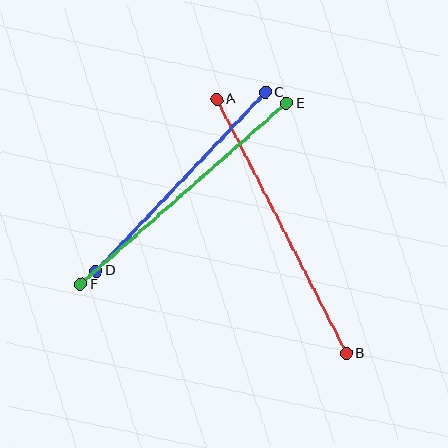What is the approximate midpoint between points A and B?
The midpoint is at approximately (281, 226) pixels.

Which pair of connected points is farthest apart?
Points A and B are farthest apart.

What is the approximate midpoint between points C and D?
The midpoint is at approximately (181, 182) pixels.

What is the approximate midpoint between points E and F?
The midpoint is at approximately (184, 194) pixels.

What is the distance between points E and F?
The distance is approximately 274 pixels.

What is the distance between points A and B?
The distance is approximately 285 pixels.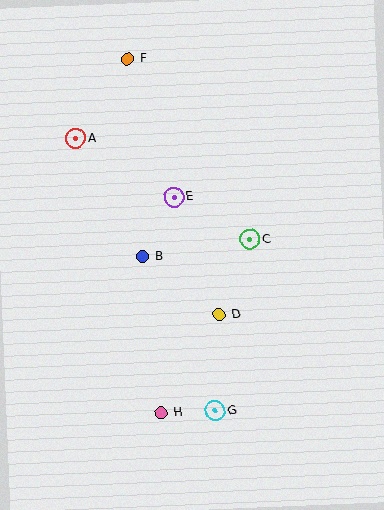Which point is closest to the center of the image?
Point B at (143, 257) is closest to the center.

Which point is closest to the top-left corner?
Point F is closest to the top-left corner.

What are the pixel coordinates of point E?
Point E is at (174, 197).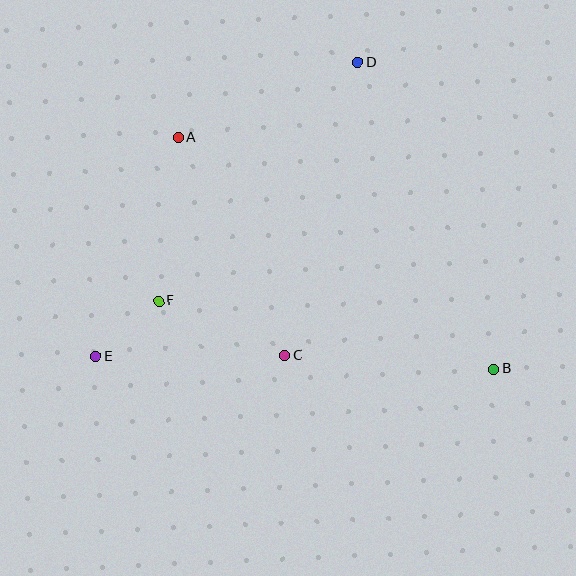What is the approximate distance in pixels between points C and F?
The distance between C and F is approximately 137 pixels.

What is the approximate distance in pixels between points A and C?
The distance between A and C is approximately 242 pixels.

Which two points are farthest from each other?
Points B and E are farthest from each other.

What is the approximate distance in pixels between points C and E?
The distance between C and E is approximately 189 pixels.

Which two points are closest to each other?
Points E and F are closest to each other.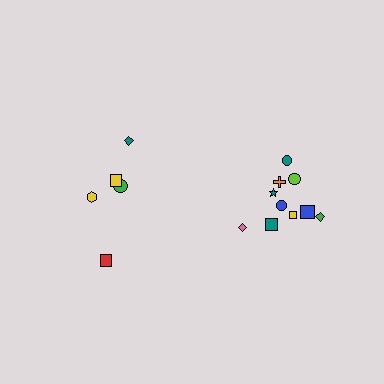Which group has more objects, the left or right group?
The right group.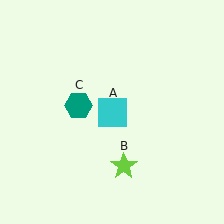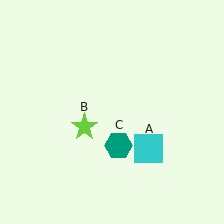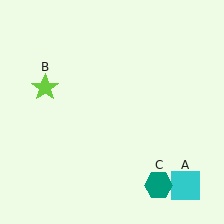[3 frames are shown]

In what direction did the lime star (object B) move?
The lime star (object B) moved up and to the left.